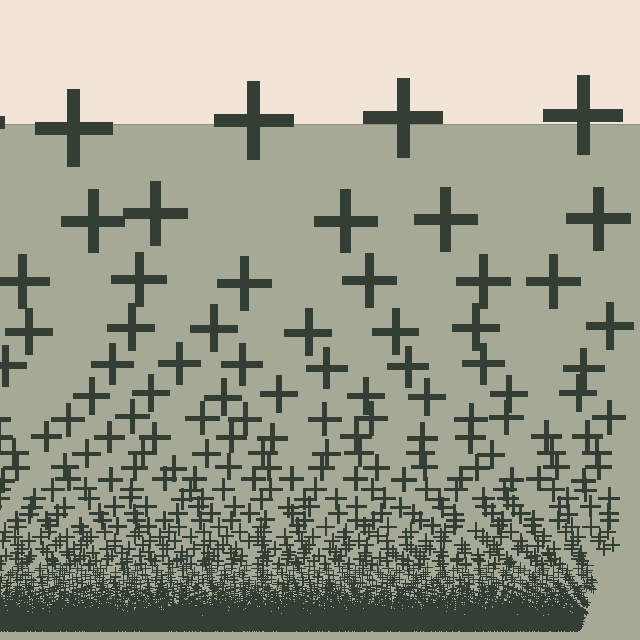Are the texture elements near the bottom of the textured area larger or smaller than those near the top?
Smaller. The gradient is inverted — elements near the bottom are smaller and denser.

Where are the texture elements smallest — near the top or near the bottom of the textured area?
Near the bottom.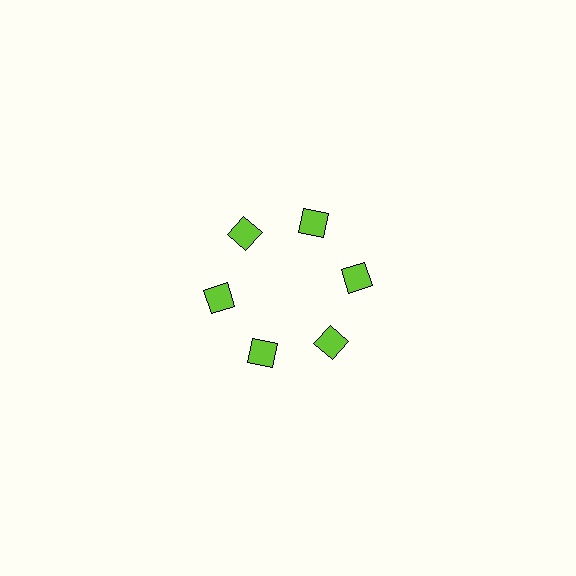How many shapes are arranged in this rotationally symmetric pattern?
There are 6 shapes, arranged in 6 groups of 1.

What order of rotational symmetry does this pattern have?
This pattern has 6-fold rotational symmetry.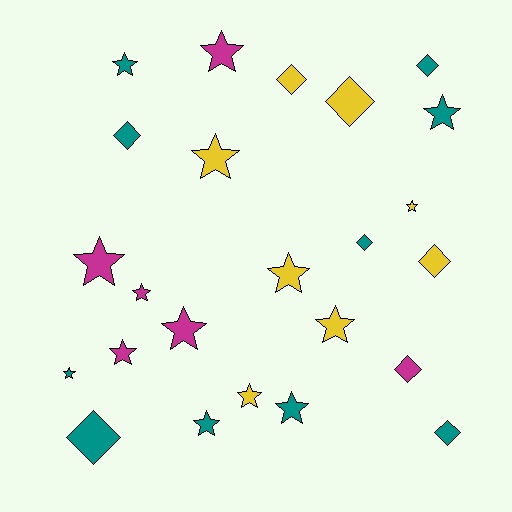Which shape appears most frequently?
Star, with 15 objects.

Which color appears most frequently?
Teal, with 10 objects.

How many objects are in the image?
There are 24 objects.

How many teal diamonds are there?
There are 5 teal diamonds.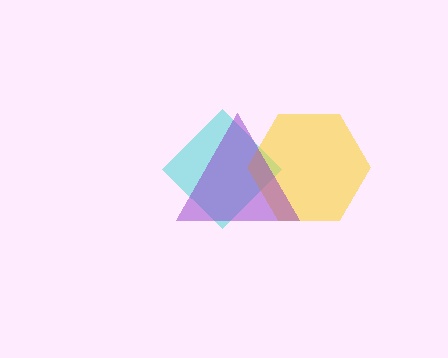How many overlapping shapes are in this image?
There are 3 overlapping shapes in the image.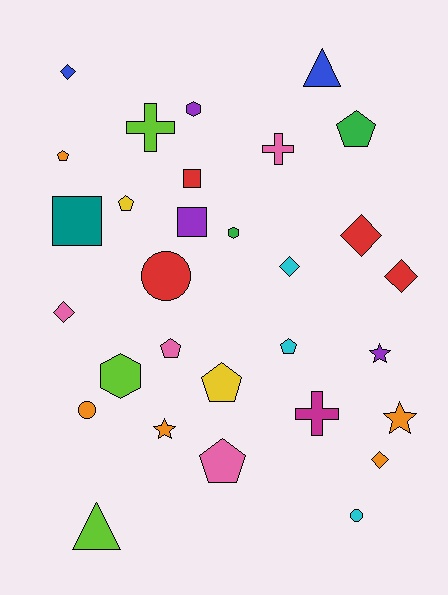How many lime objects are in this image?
There are 3 lime objects.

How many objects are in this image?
There are 30 objects.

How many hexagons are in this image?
There are 3 hexagons.